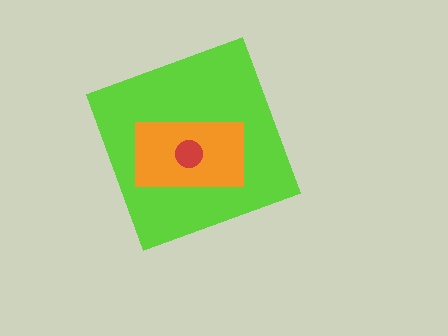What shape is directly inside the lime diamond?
The orange rectangle.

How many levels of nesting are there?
3.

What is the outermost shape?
The lime diamond.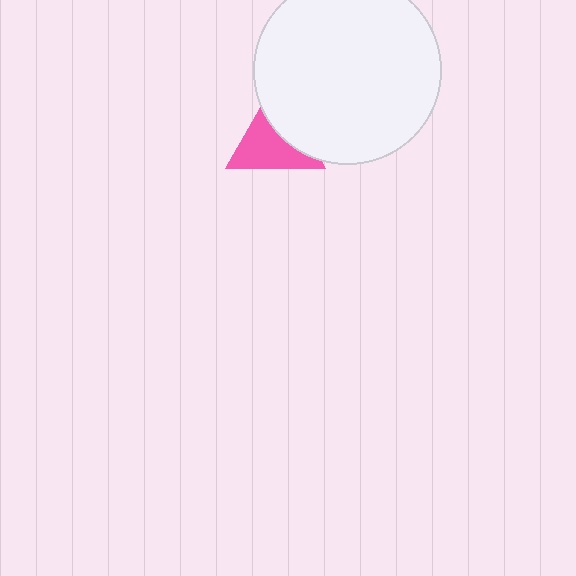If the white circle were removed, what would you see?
You would see the complete pink triangle.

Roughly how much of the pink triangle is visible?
About half of it is visible (roughly 62%).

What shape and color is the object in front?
The object in front is a white circle.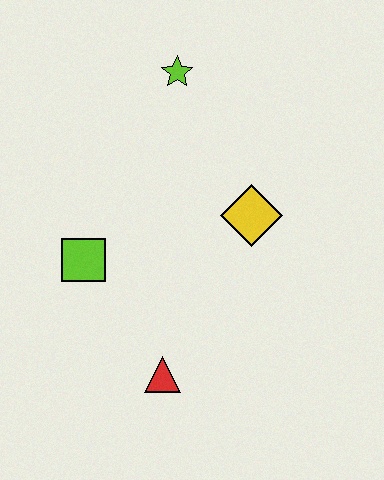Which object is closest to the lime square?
The red triangle is closest to the lime square.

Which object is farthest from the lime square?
The lime star is farthest from the lime square.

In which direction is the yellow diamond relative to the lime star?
The yellow diamond is below the lime star.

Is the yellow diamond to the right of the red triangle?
Yes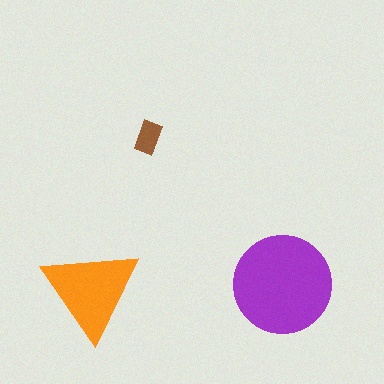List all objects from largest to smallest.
The purple circle, the orange triangle, the brown rectangle.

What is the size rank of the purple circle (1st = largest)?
1st.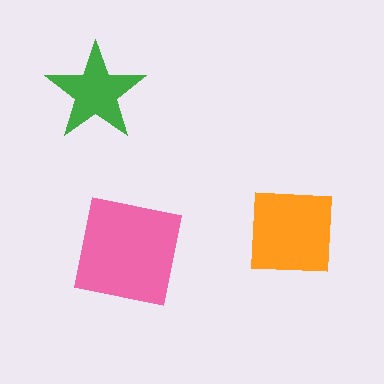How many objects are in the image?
There are 3 objects in the image.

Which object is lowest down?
The pink square is bottommost.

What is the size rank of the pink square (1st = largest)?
1st.